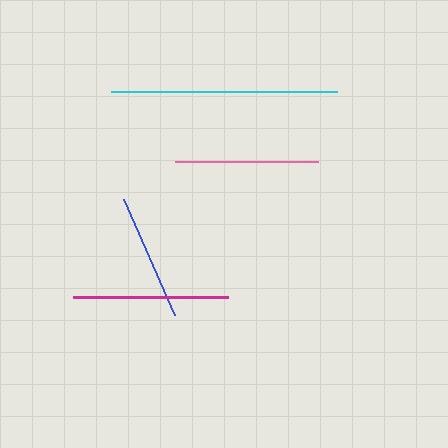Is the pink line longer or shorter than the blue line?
The pink line is longer than the blue line.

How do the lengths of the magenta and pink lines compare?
The magenta and pink lines are approximately the same length.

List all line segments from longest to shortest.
From longest to shortest: cyan, magenta, pink, blue.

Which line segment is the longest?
The cyan line is the longest at approximately 226 pixels.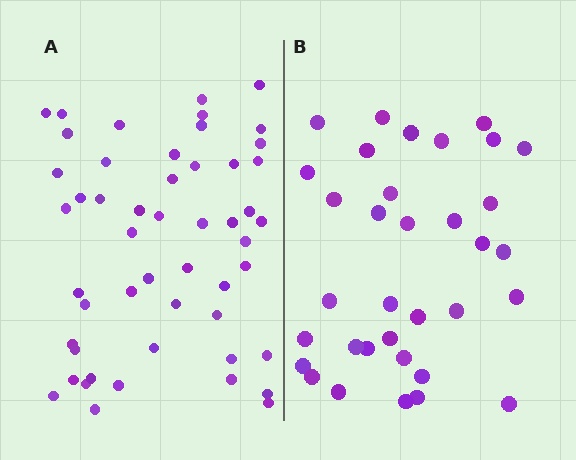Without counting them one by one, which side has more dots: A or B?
Region A (the left region) has more dots.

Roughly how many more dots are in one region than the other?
Region A has approximately 15 more dots than region B.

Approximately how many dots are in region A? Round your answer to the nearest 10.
About 50 dots. (The exact count is 51, which rounds to 50.)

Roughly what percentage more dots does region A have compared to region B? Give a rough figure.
About 50% more.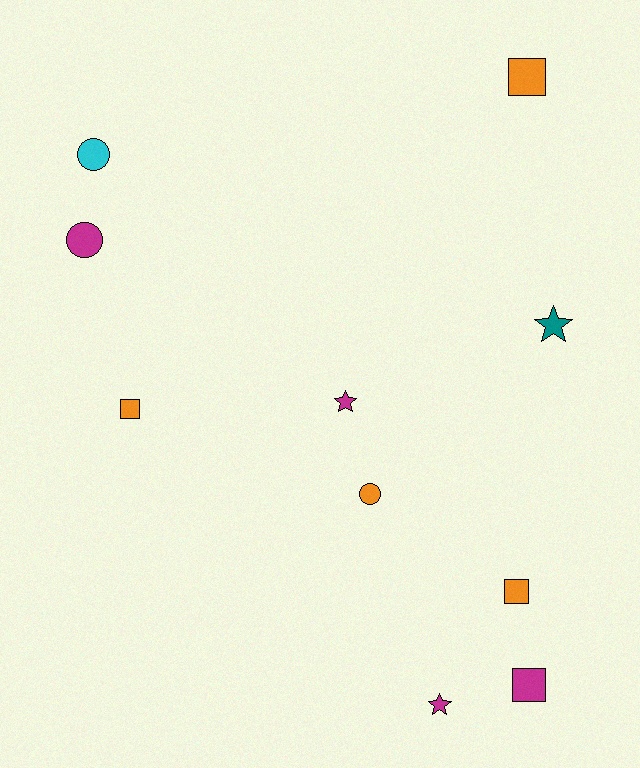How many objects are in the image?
There are 10 objects.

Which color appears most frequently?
Magenta, with 4 objects.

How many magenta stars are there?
There are 2 magenta stars.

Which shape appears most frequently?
Square, with 4 objects.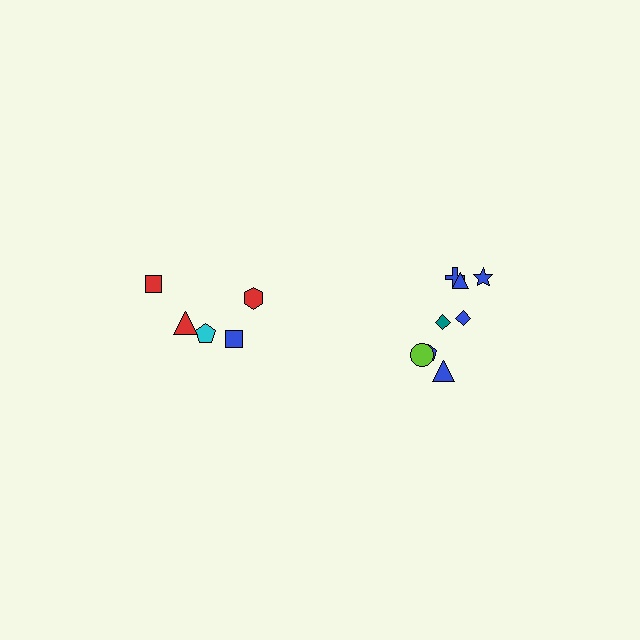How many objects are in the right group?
There are 8 objects.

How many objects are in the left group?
There are 5 objects.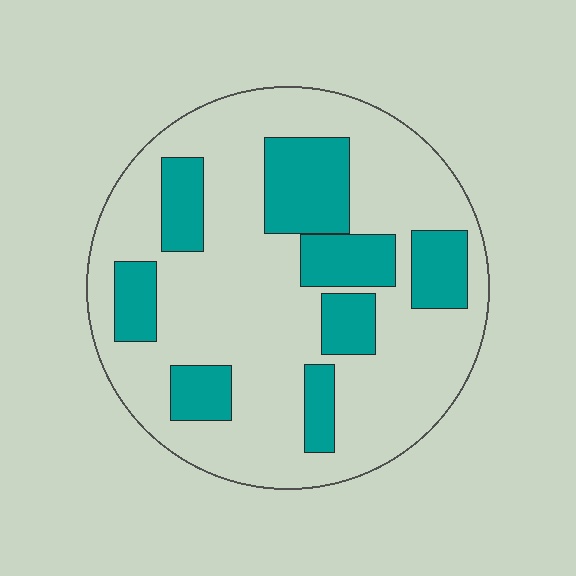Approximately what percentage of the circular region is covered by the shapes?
Approximately 25%.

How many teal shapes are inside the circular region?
8.